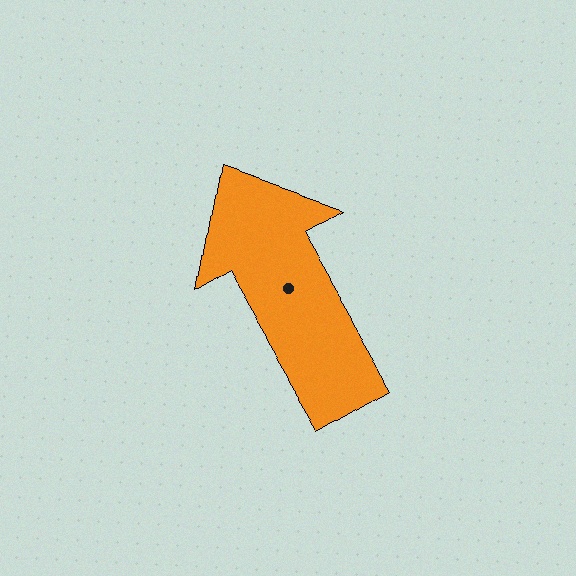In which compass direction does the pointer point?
Northwest.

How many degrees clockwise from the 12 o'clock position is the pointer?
Approximately 330 degrees.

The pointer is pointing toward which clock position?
Roughly 11 o'clock.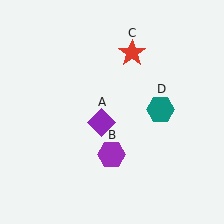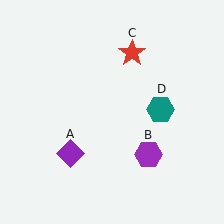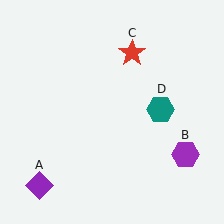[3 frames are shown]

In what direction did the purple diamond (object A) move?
The purple diamond (object A) moved down and to the left.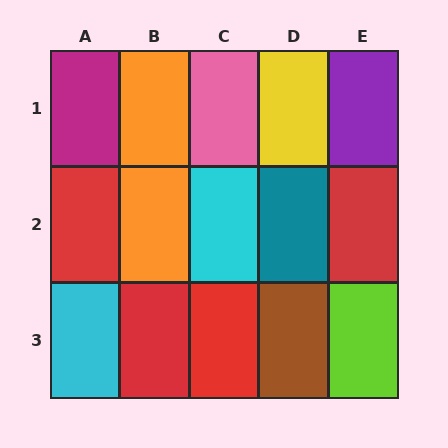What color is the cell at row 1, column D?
Yellow.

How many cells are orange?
2 cells are orange.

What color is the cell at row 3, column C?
Red.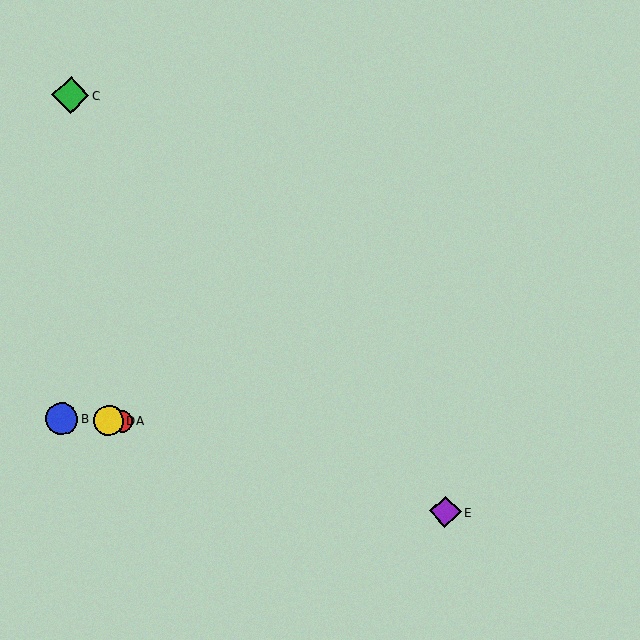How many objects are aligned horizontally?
3 objects (A, B, D) are aligned horizontally.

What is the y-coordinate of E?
Object E is at y≈512.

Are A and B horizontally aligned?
Yes, both are at y≈421.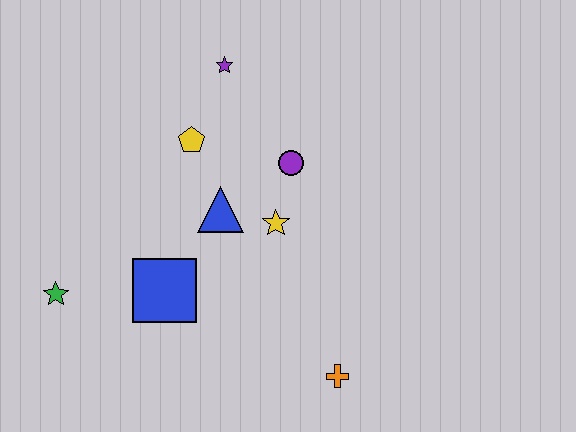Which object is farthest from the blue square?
The purple star is farthest from the blue square.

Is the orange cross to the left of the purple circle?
No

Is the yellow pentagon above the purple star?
No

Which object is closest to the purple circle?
The yellow star is closest to the purple circle.